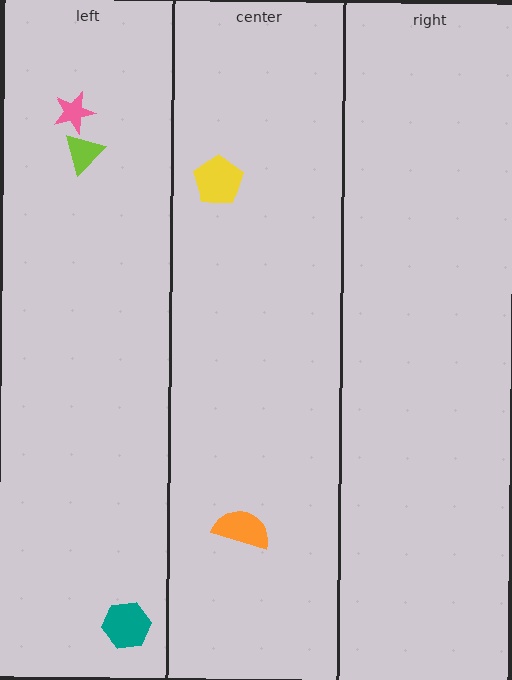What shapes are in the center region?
The orange semicircle, the yellow pentagon.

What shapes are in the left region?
The lime triangle, the teal hexagon, the pink star.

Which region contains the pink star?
The left region.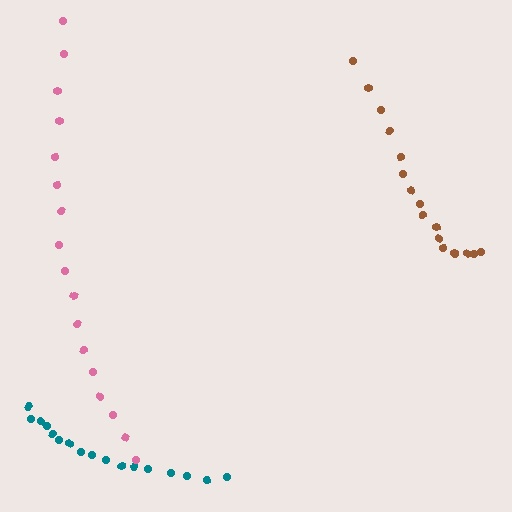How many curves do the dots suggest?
There are 3 distinct paths.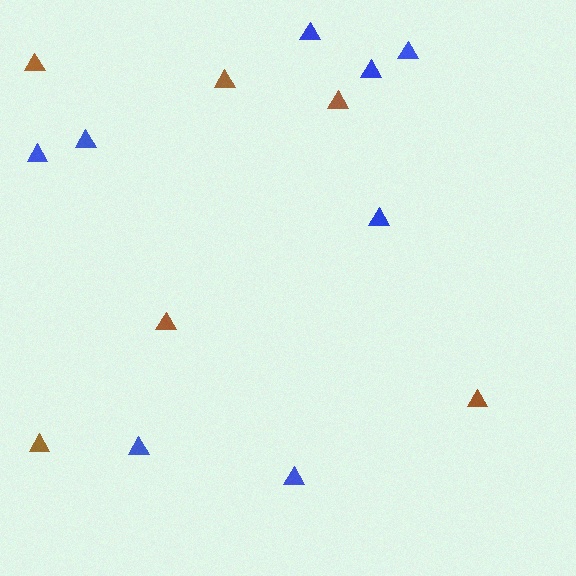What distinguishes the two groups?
There are 2 groups: one group of brown triangles (6) and one group of blue triangles (8).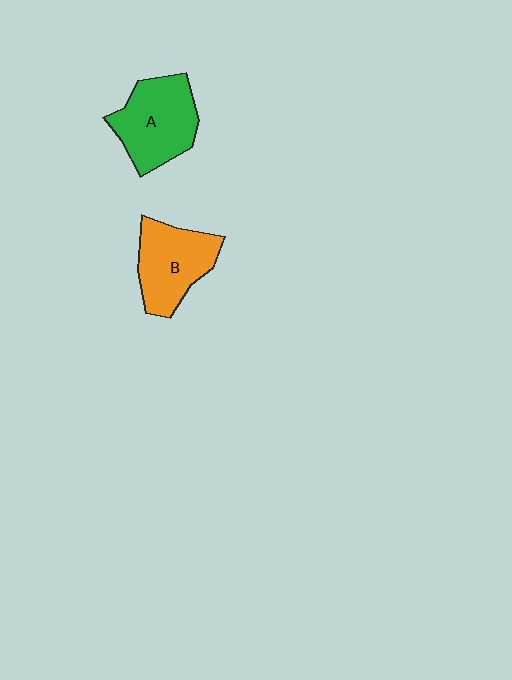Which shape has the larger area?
Shape A (green).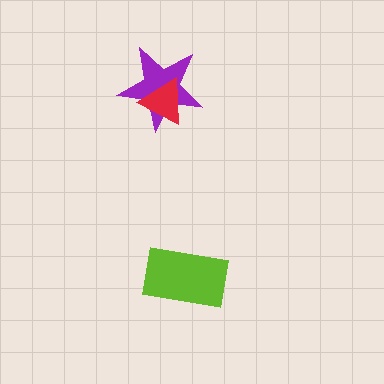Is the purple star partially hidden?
Yes, it is partially covered by another shape.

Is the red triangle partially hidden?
No, no other shape covers it.